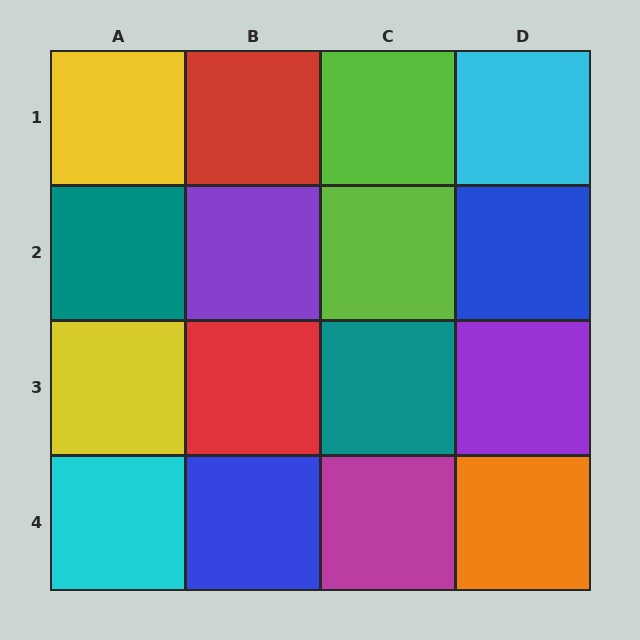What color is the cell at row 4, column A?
Cyan.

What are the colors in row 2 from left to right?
Teal, purple, lime, blue.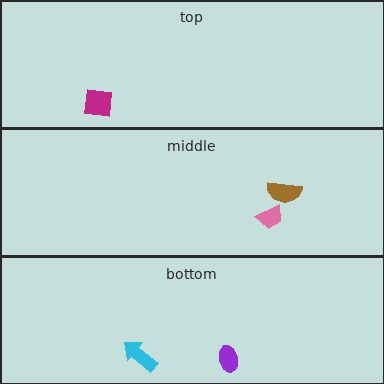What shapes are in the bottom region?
The cyan arrow, the purple ellipse.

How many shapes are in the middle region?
2.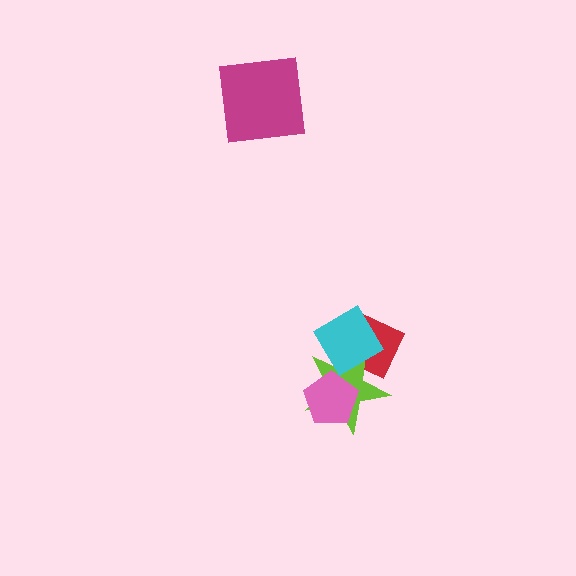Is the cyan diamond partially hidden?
No, no other shape covers it.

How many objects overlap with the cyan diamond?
2 objects overlap with the cyan diamond.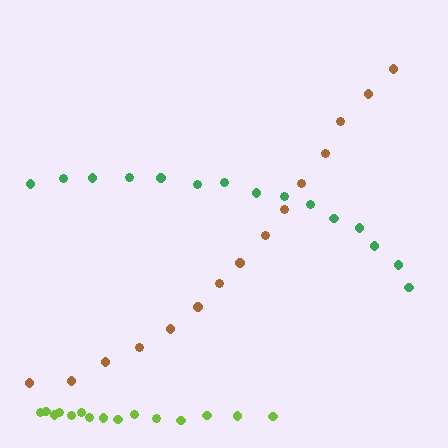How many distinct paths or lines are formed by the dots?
There are 3 distinct paths.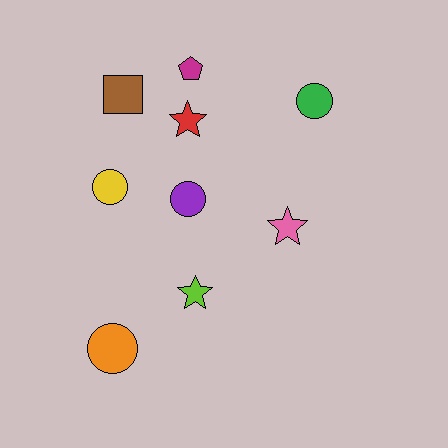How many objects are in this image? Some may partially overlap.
There are 9 objects.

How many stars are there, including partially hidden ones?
There are 3 stars.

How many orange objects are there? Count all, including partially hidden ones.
There is 1 orange object.